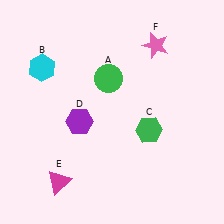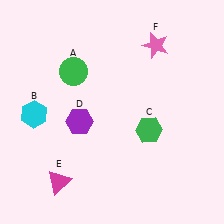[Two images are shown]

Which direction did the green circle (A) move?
The green circle (A) moved left.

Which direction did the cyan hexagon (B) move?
The cyan hexagon (B) moved down.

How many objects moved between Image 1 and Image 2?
2 objects moved between the two images.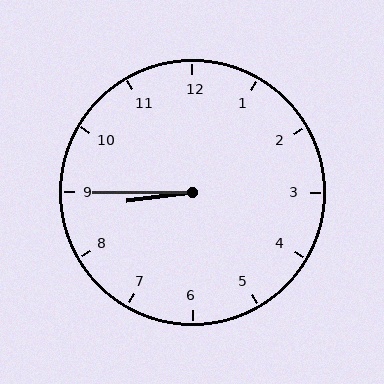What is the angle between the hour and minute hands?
Approximately 8 degrees.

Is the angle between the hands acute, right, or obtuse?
It is acute.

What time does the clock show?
8:45.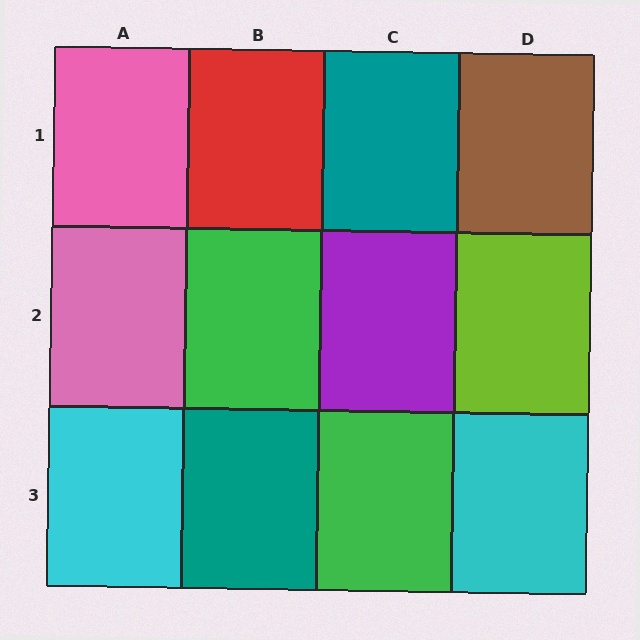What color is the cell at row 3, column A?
Cyan.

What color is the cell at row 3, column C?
Green.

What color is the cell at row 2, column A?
Pink.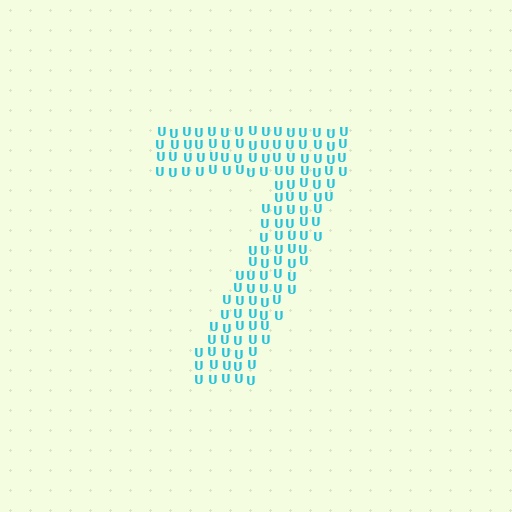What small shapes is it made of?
It is made of small letter U's.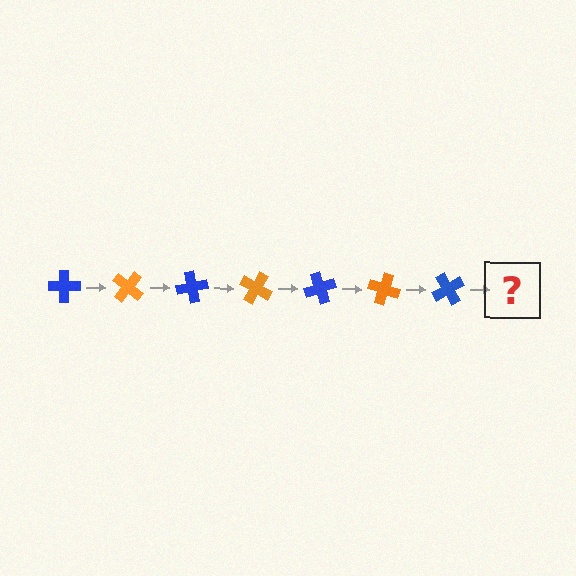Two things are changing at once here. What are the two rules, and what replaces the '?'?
The two rules are that it rotates 40 degrees each step and the color cycles through blue and orange. The '?' should be an orange cross, rotated 280 degrees from the start.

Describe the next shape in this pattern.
It should be an orange cross, rotated 280 degrees from the start.